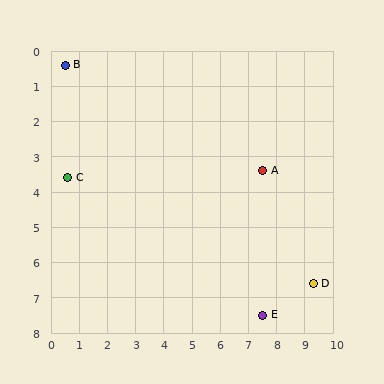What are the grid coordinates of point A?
Point A is at approximately (7.5, 3.4).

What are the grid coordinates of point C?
Point C is at approximately (0.6, 3.6).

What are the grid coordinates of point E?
Point E is at approximately (7.5, 7.5).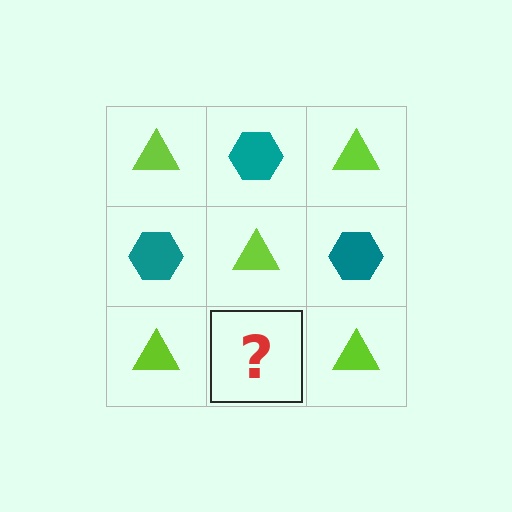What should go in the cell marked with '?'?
The missing cell should contain a teal hexagon.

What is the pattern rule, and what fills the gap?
The rule is that it alternates lime triangle and teal hexagon in a checkerboard pattern. The gap should be filled with a teal hexagon.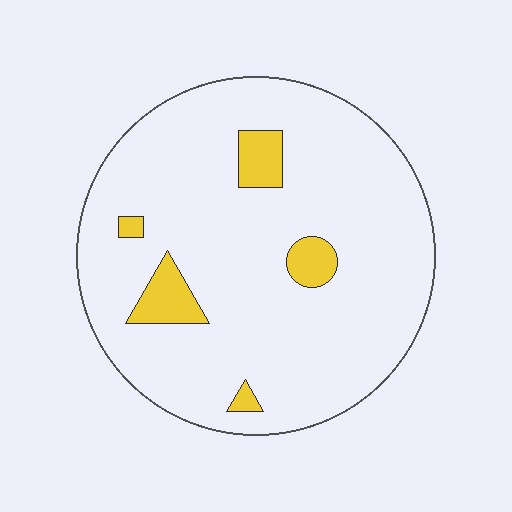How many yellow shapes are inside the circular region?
5.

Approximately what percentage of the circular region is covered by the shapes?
Approximately 10%.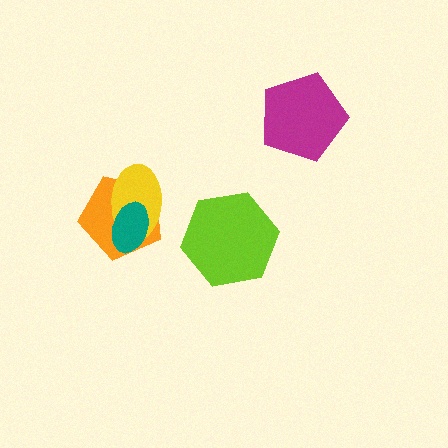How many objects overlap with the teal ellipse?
2 objects overlap with the teal ellipse.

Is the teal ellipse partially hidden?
No, no other shape covers it.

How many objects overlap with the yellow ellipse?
2 objects overlap with the yellow ellipse.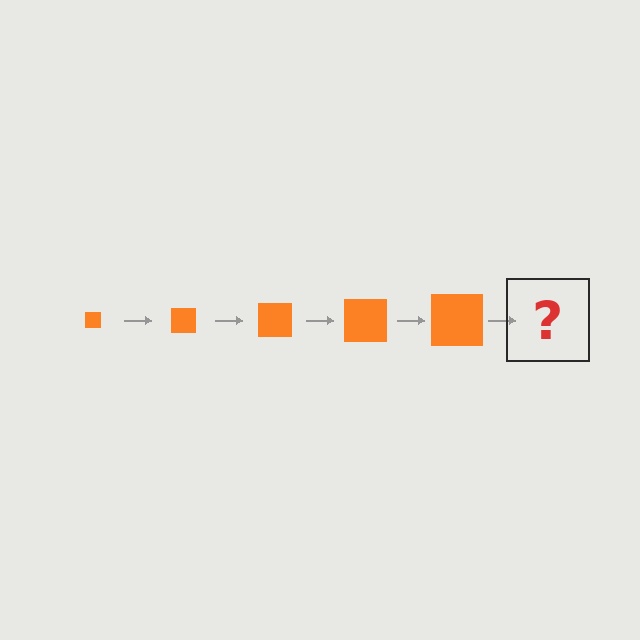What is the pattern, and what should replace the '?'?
The pattern is that the square gets progressively larger each step. The '?' should be an orange square, larger than the previous one.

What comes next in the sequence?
The next element should be an orange square, larger than the previous one.